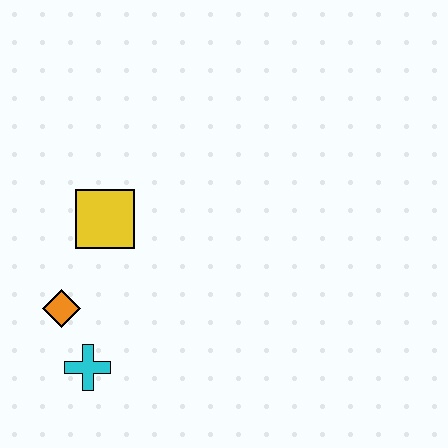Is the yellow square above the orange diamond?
Yes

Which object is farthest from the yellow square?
The cyan cross is farthest from the yellow square.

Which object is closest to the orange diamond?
The cyan cross is closest to the orange diamond.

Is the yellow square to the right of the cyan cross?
Yes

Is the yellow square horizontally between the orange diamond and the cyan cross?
No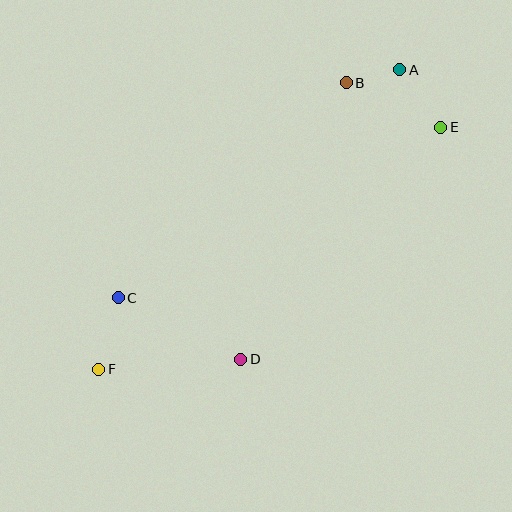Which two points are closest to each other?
Points A and B are closest to each other.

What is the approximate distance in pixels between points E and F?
The distance between E and F is approximately 419 pixels.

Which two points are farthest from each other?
Points A and F are farthest from each other.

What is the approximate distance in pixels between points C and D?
The distance between C and D is approximately 137 pixels.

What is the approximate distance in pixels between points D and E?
The distance between D and E is approximately 306 pixels.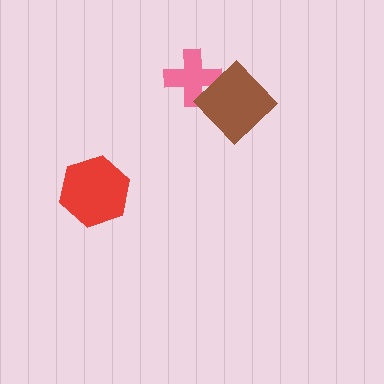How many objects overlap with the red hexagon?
0 objects overlap with the red hexagon.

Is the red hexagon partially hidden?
No, no other shape covers it.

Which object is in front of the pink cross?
The brown diamond is in front of the pink cross.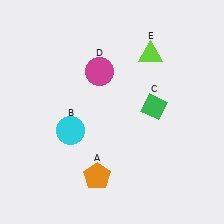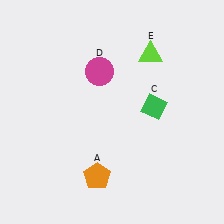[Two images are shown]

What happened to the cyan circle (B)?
The cyan circle (B) was removed in Image 2. It was in the bottom-left area of Image 1.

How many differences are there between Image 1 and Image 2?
There is 1 difference between the two images.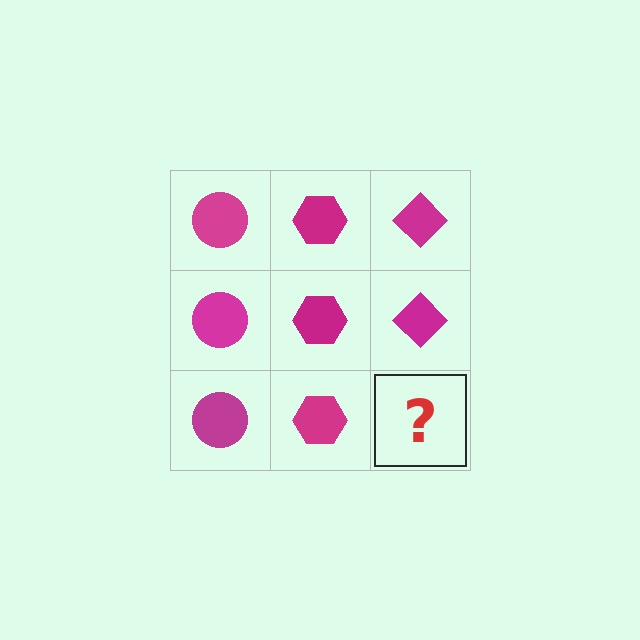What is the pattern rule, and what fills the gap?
The rule is that each column has a consistent shape. The gap should be filled with a magenta diamond.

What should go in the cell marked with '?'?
The missing cell should contain a magenta diamond.